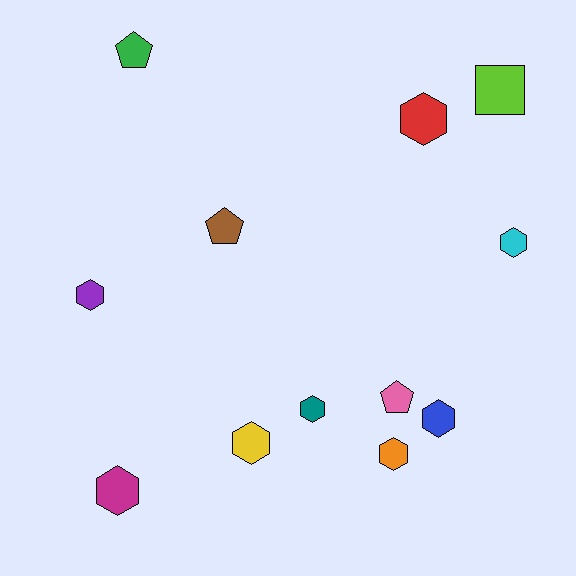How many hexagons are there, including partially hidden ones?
There are 8 hexagons.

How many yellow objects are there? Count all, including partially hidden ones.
There is 1 yellow object.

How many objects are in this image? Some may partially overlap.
There are 12 objects.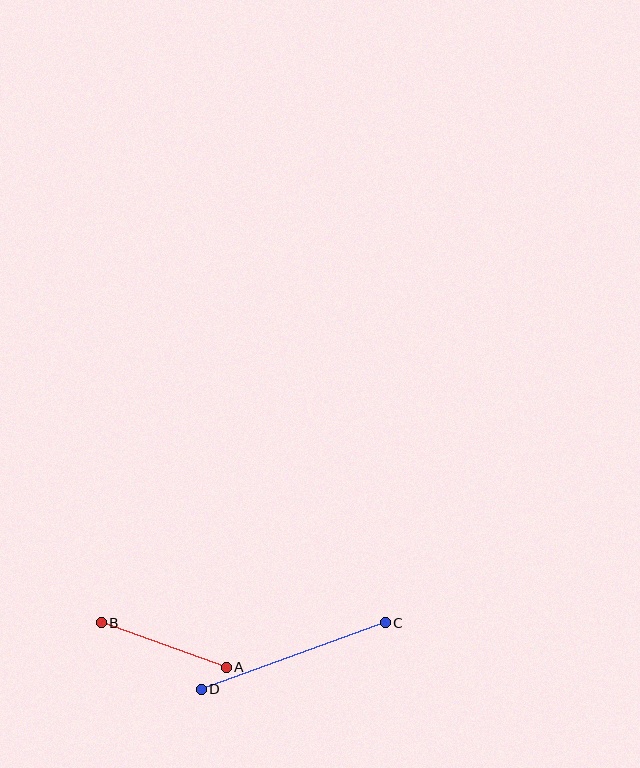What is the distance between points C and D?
The distance is approximately 196 pixels.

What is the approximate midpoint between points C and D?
The midpoint is at approximately (293, 656) pixels.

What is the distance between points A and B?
The distance is approximately 133 pixels.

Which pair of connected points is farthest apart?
Points C and D are farthest apart.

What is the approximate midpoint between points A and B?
The midpoint is at approximately (164, 645) pixels.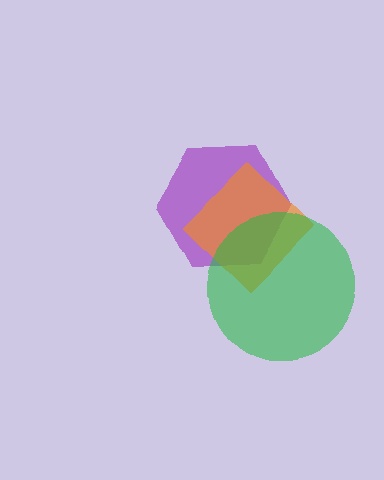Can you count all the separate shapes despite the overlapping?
Yes, there are 3 separate shapes.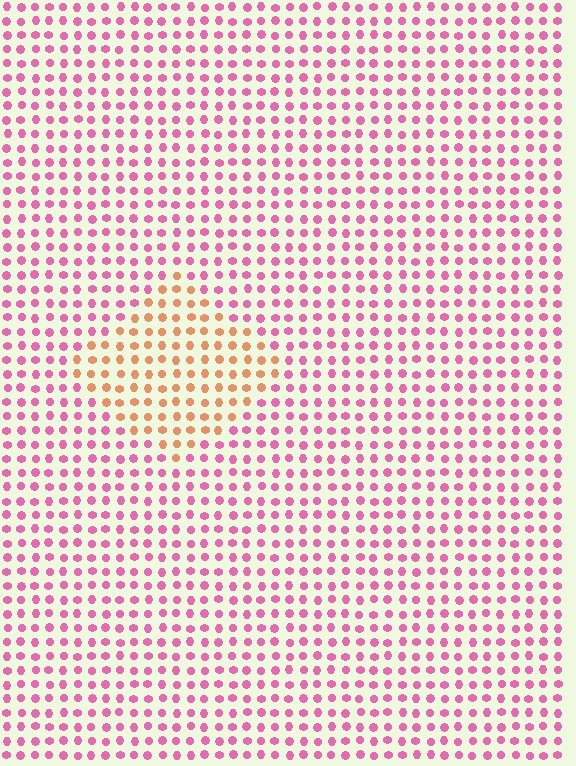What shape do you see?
I see a diamond.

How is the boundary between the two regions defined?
The boundary is defined purely by a slight shift in hue (about 53 degrees). Spacing, size, and orientation are identical on both sides.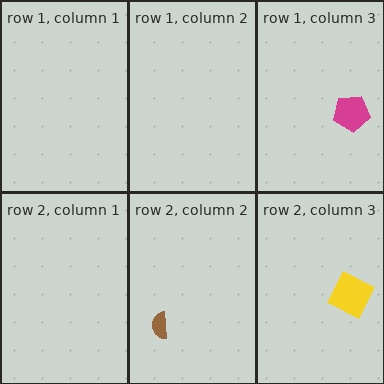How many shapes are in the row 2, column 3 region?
1.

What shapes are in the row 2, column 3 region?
The yellow square.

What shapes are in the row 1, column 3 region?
The magenta pentagon.